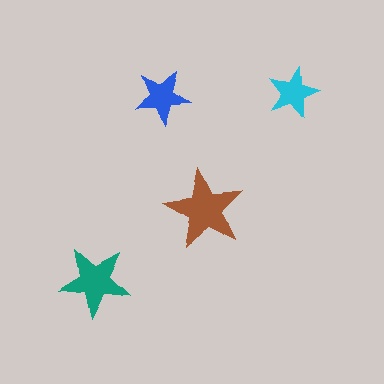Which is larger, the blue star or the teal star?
The teal one.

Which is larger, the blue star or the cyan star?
The blue one.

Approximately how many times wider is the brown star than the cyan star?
About 1.5 times wider.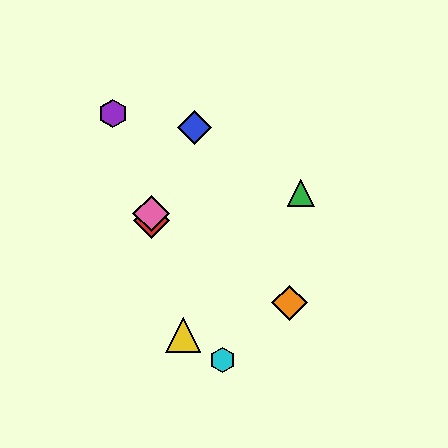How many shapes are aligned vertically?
2 shapes (the red diamond, the pink diamond) are aligned vertically.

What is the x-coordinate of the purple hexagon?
The purple hexagon is at x≈113.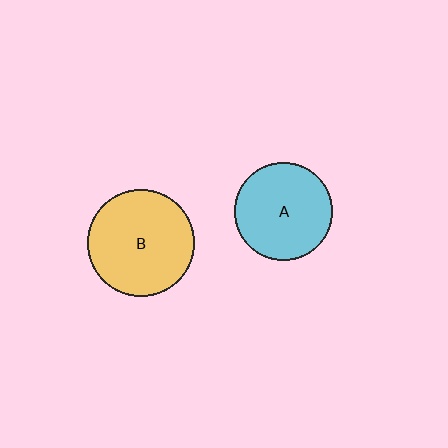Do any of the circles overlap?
No, none of the circles overlap.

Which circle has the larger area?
Circle B (yellow).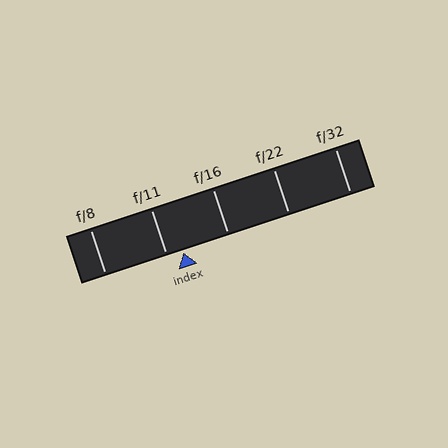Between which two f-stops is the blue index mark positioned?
The index mark is between f/11 and f/16.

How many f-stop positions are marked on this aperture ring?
There are 5 f-stop positions marked.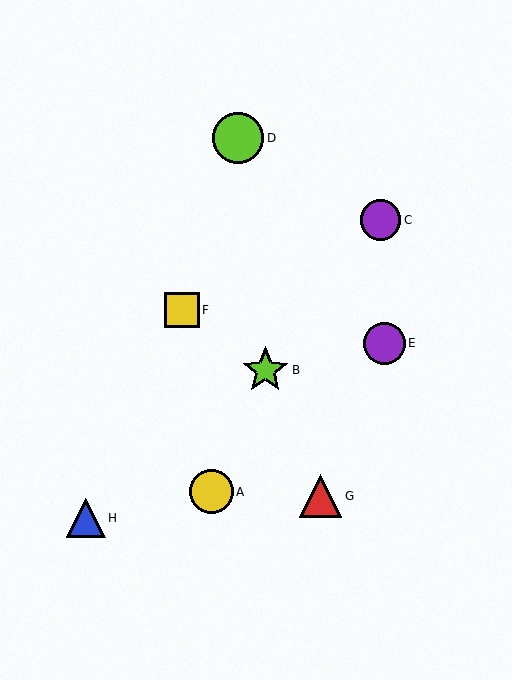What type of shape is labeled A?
Shape A is a yellow circle.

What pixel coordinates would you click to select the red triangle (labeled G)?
Click at (321, 496) to select the red triangle G.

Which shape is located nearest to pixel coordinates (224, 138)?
The lime circle (labeled D) at (238, 138) is nearest to that location.